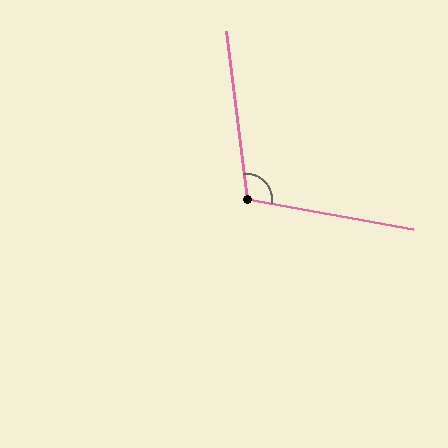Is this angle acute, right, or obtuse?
It is obtuse.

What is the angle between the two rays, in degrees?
Approximately 107 degrees.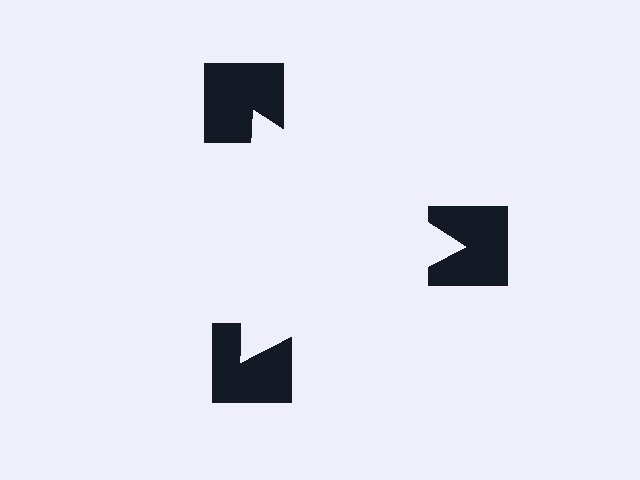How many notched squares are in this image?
There are 3 — one at each vertex of the illusory triangle.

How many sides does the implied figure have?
3 sides.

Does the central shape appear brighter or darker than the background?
It typically appears slightly brighter than the background, even though no actual brightness change is drawn.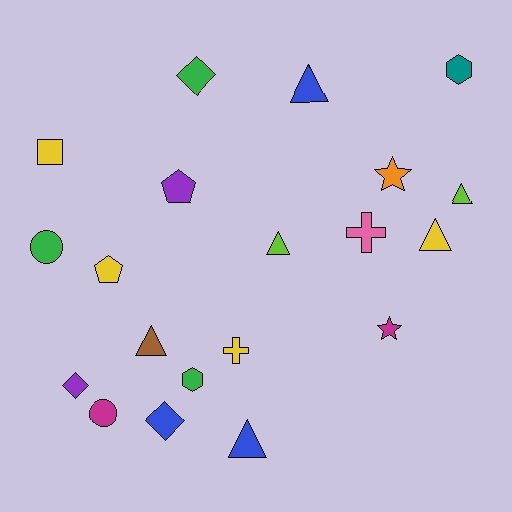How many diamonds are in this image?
There are 3 diamonds.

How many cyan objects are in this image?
There are no cyan objects.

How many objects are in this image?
There are 20 objects.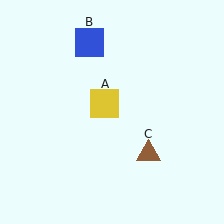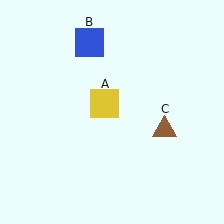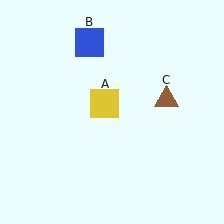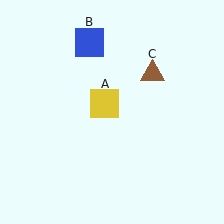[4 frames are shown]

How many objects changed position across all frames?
1 object changed position: brown triangle (object C).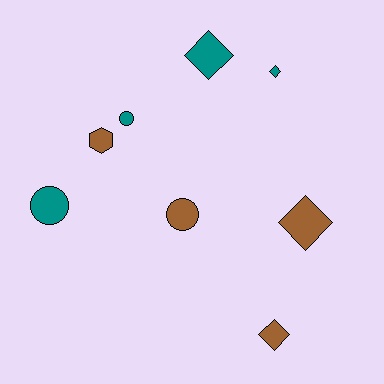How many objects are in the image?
There are 8 objects.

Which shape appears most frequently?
Diamond, with 4 objects.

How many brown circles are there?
There is 1 brown circle.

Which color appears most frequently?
Brown, with 4 objects.